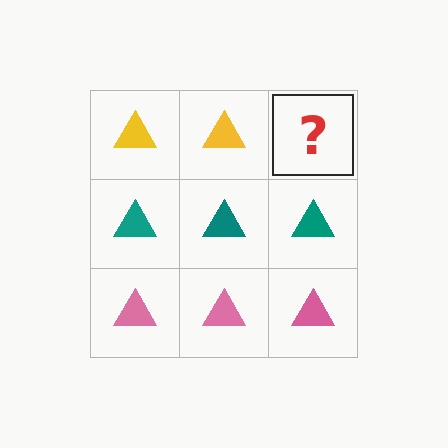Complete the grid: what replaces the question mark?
The question mark should be replaced with a yellow triangle.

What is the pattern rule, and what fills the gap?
The rule is that each row has a consistent color. The gap should be filled with a yellow triangle.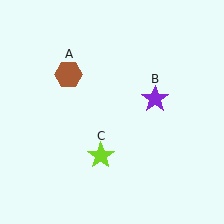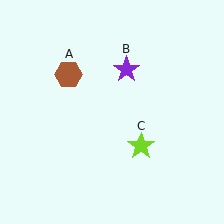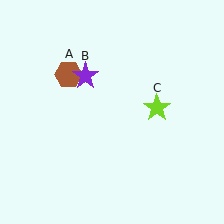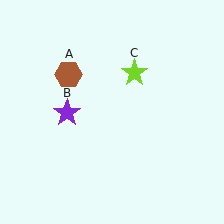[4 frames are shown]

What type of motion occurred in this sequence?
The purple star (object B), lime star (object C) rotated counterclockwise around the center of the scene.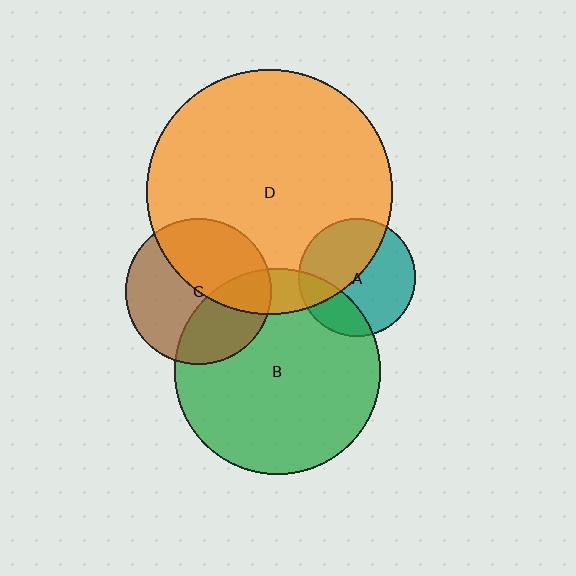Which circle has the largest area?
Circle D (orange).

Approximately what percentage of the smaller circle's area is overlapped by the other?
Approximately 45%.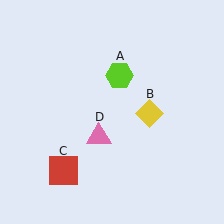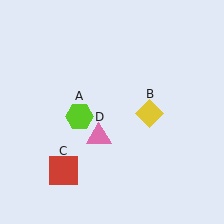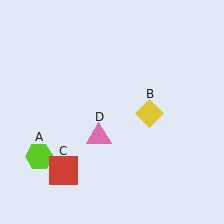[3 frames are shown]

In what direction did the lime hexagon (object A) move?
The lime hexagon (object A) moved down and to the left.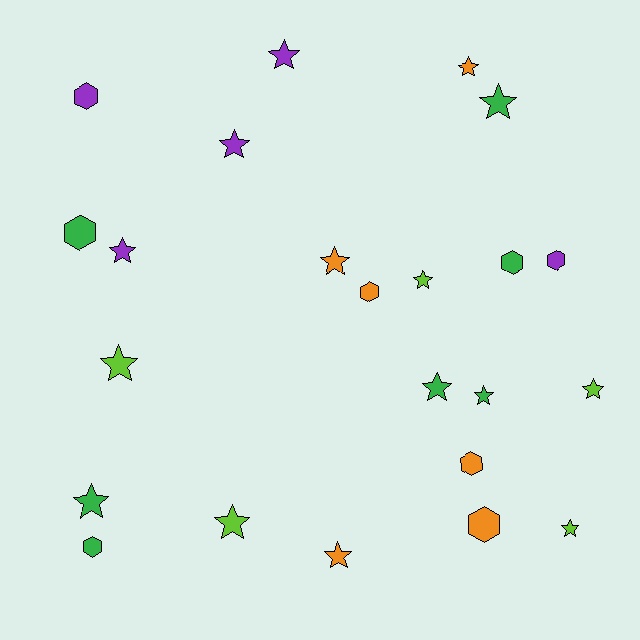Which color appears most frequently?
Green, with 7 objects.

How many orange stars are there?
There are 3 orange stars.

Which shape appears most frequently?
Star, with 15 objects.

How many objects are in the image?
There are 23 objects.